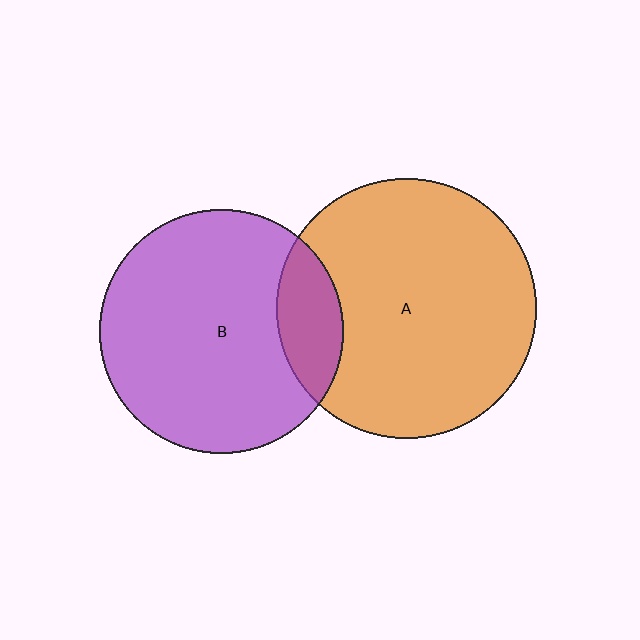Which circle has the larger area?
Circle A (orange).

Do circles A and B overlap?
Yes.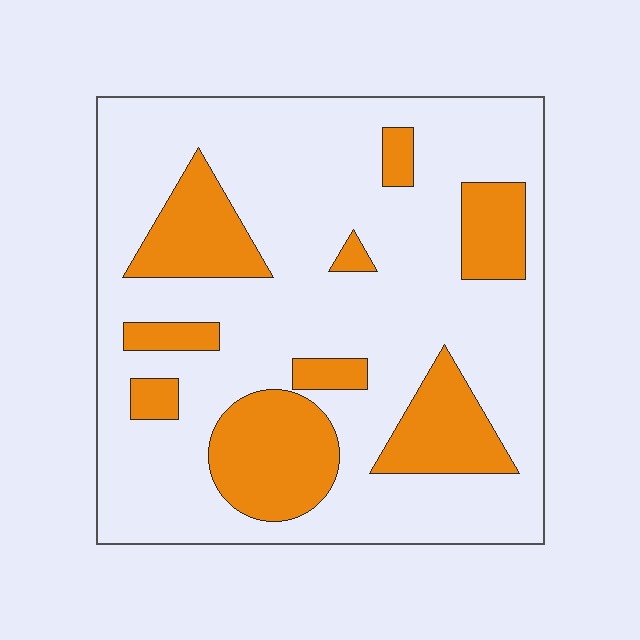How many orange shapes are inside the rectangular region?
9.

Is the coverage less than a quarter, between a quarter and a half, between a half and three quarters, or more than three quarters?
Less than a quarter.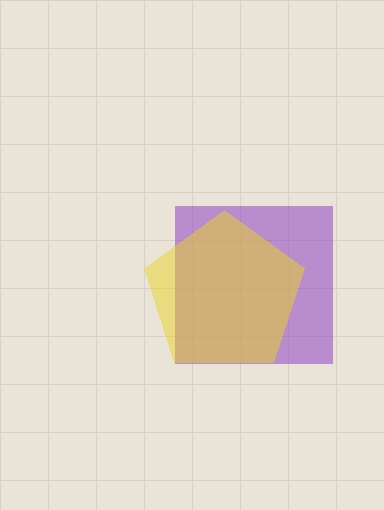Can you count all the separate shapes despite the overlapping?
Yes, there are 2 separate shapes.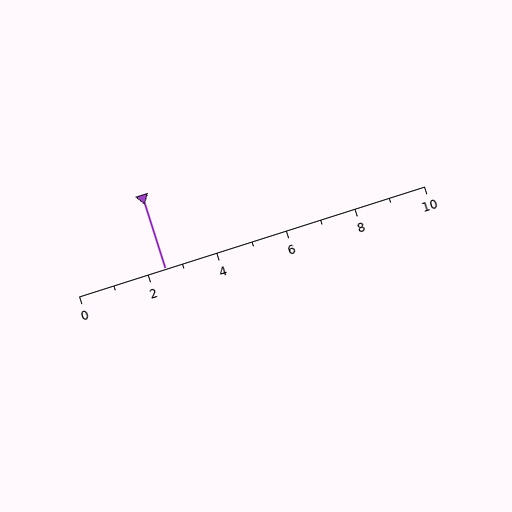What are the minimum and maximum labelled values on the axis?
The axis runs from 0 to 10.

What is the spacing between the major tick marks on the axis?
The major ticks are spaced 2 apart.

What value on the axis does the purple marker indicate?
The marker indicates approximately 2.5.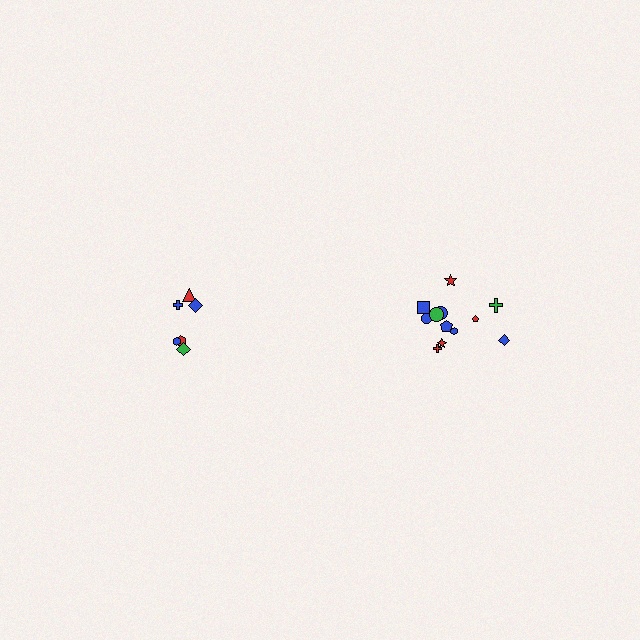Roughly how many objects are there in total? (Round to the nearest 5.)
Roughly 20 objects in total.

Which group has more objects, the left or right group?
The right group.